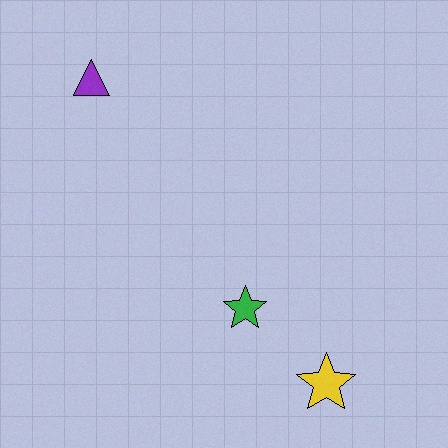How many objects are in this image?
There are 3 objects.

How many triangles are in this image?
There is 1 triangle.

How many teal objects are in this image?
There are no teal objects.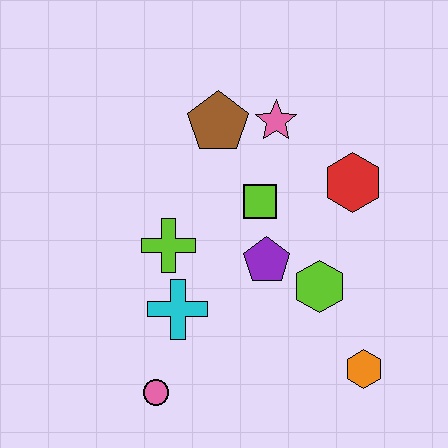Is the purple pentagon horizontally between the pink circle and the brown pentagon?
No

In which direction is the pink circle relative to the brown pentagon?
The pink circle is below the brown pentagon.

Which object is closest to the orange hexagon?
The lime hexagon is closest to the orange hexagon.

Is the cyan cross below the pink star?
Yes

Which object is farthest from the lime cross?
The orange hexagon is farthest from the lime cross.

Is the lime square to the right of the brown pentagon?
Yes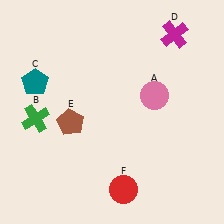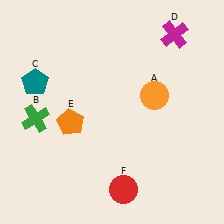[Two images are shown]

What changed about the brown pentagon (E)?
In Image 1, E is brown. In Image 2, it changed to orange.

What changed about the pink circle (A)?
In Image 1, A is pink. In Image 2, it changed to orange.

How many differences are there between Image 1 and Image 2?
There are 2 differences between the two images.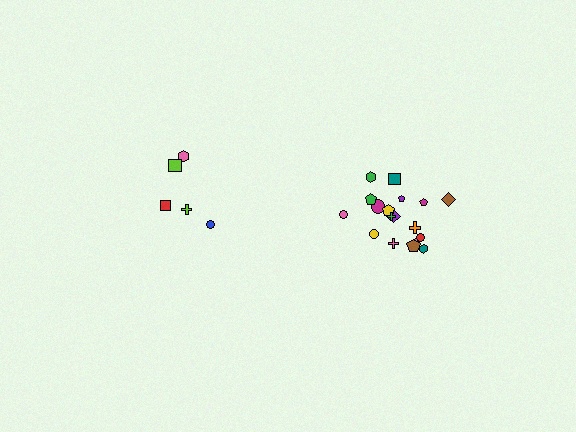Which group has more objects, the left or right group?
The right group.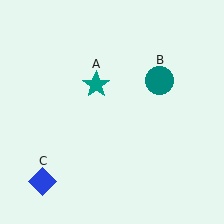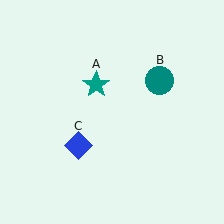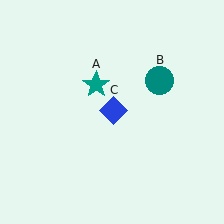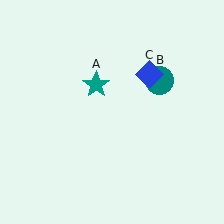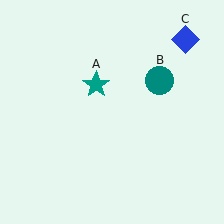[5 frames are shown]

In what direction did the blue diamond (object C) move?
The blue diamond (object C) moved up and to the right.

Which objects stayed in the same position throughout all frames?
Teal star (object A) and teal circle (object B) remained stationary.